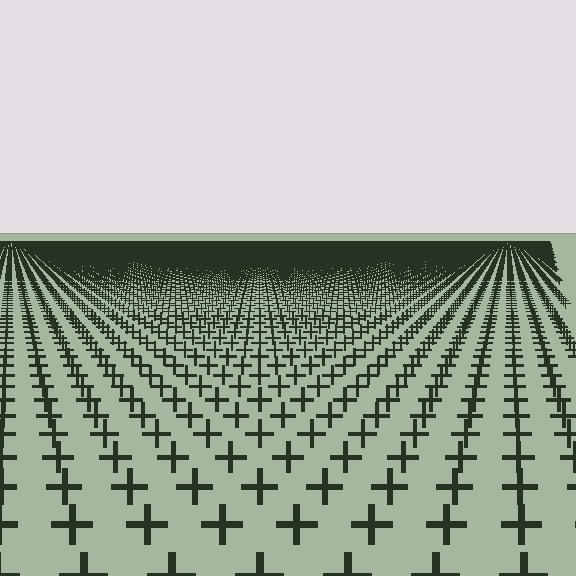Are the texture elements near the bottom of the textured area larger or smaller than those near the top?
Larger. Near the bottom, elements are closer to the viewer and appear at a bigger on-screen size.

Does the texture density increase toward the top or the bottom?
Density increases toward the top.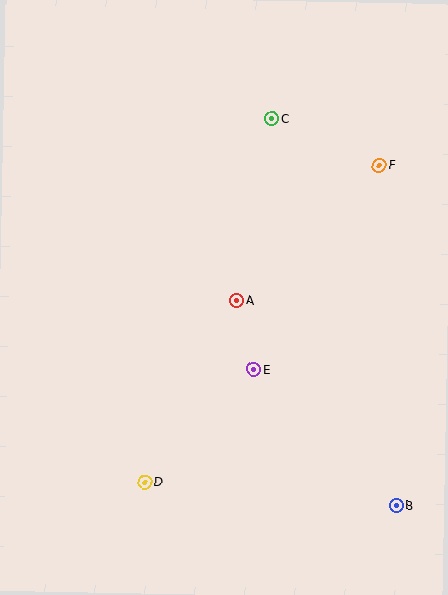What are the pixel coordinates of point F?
Point F is at (379, 165).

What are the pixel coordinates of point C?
Point C is at (272, 119).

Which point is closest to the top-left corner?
Point C is closest to the top-left corner.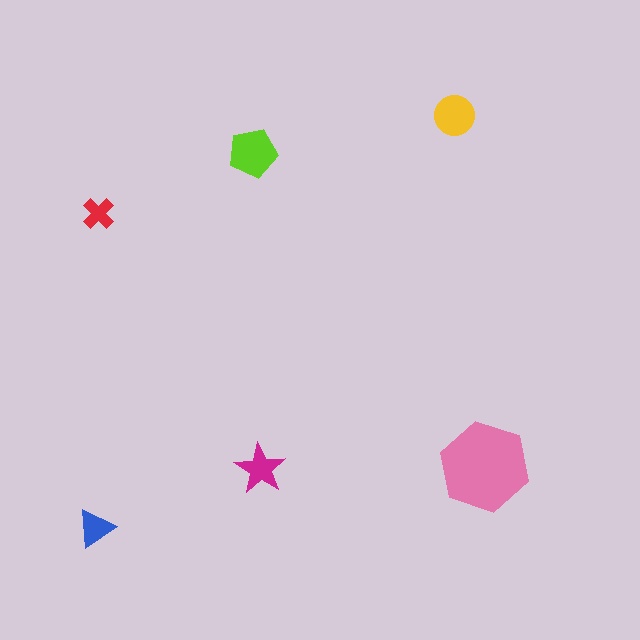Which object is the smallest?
The red cross.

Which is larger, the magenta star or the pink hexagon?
The pink hexagon.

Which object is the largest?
The pink hexagon.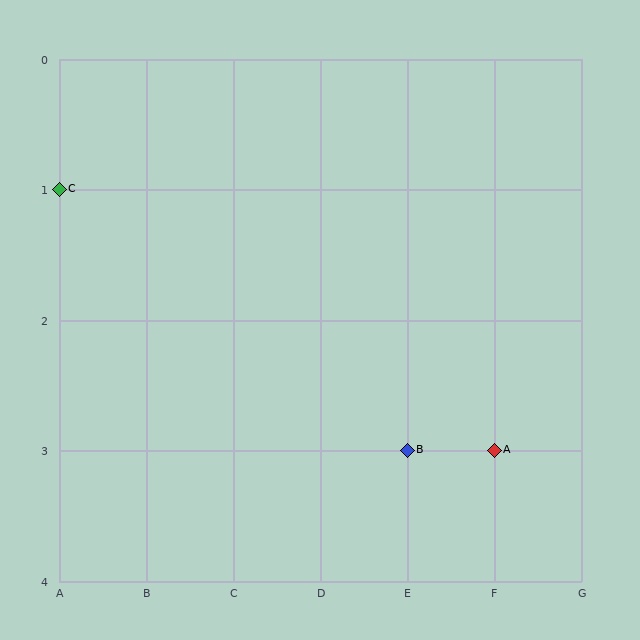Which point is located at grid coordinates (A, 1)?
Point C is at (A, 1).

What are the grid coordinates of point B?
Point B is at grid coordinates (E, 3).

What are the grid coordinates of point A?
Point A is at grid coordinates (F, 3).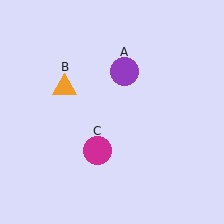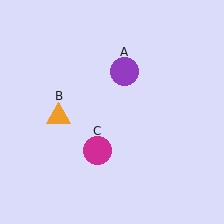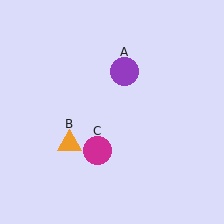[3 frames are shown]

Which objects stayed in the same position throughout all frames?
Purple circle (object A) and magenta circle (object C) remained stationary.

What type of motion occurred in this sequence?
The orange triangle (object B) rotated counterclockwise around the center of the scene.